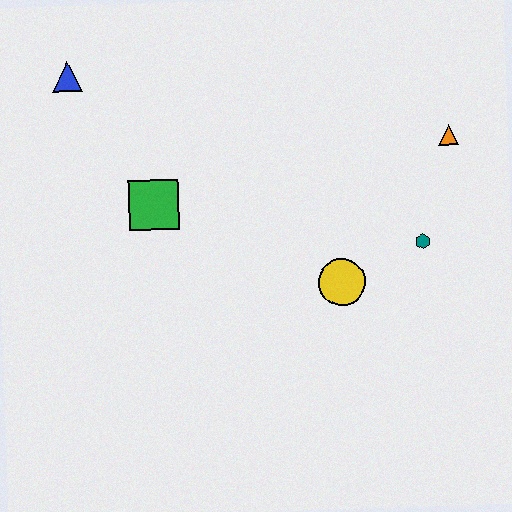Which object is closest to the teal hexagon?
The yellow circle is closest to the teal hexagon.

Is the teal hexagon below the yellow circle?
No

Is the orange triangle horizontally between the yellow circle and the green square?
No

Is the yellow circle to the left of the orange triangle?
Yes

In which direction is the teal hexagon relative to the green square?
The teal hexagon is to the right of the green square.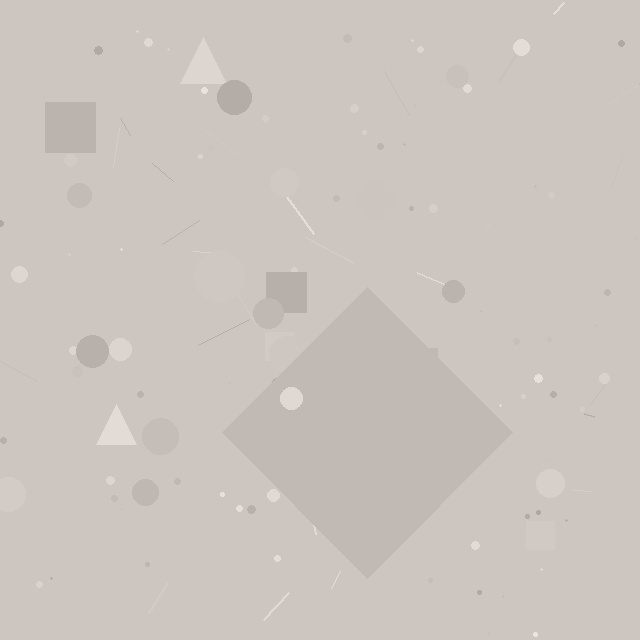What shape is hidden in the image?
A diamond is hidden in the image.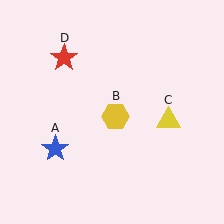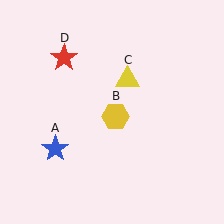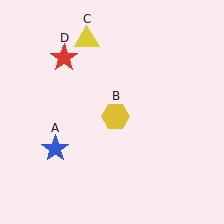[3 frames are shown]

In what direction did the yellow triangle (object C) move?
The yellow triangle (object C) moved up and to the left.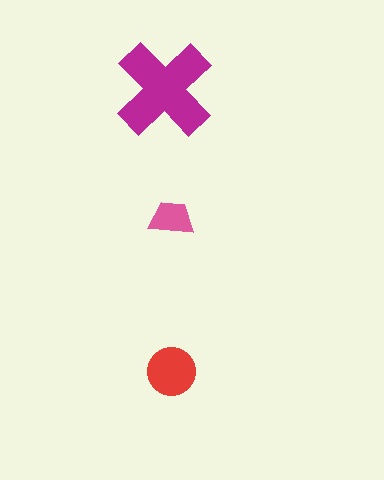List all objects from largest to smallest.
The magenta cross, the red circle, the pink trapezoid.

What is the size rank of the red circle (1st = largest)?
2nd.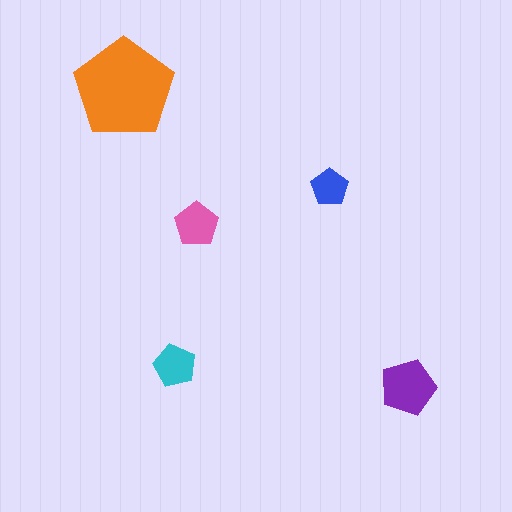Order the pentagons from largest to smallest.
the orange one, the purple one, the pink one, the cyan one, the blue one.